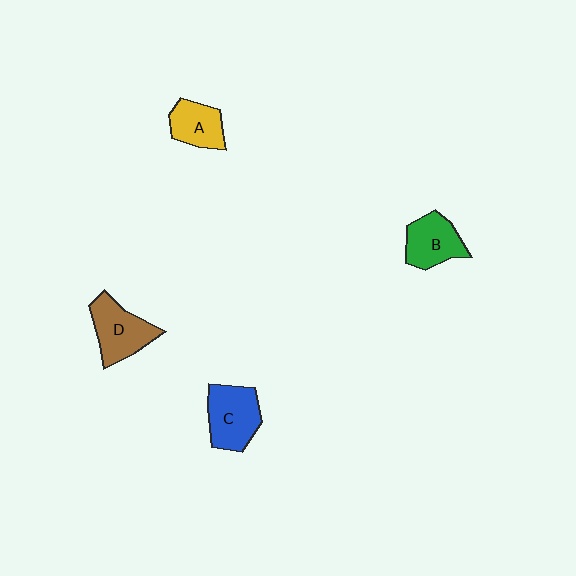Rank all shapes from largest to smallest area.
From largest to smallest: C (blue), D (brown), B (green), A (yellow).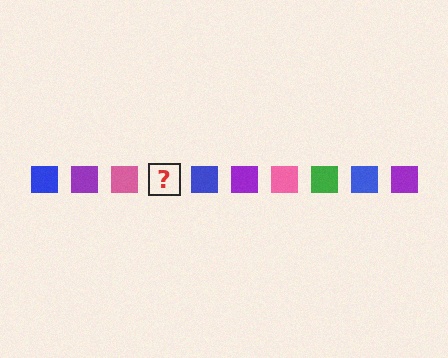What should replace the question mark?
The question mark should be replaced with a green square.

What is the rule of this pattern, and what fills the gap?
The rule is that the pattern cycles through blue, purple, pink, green squares. The gap should be filled with a green square.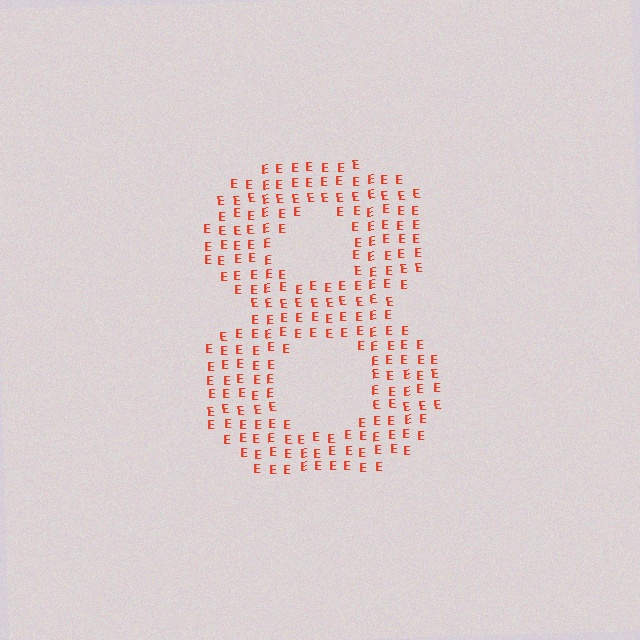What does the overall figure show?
The overall figure shows the digit 8.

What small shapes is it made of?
It is made of small letter E's.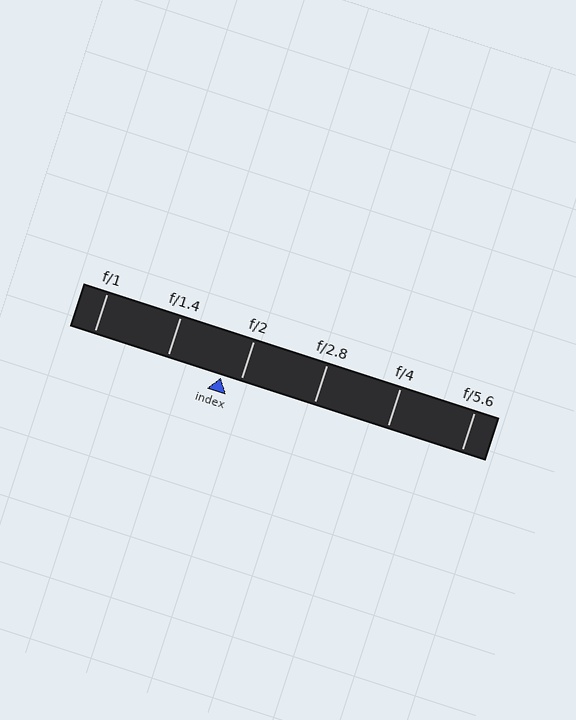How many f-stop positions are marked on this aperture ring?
There are 6 f-stop positions marked.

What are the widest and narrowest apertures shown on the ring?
The widest aperture shown is f/1 and the narrowest is f/5.6.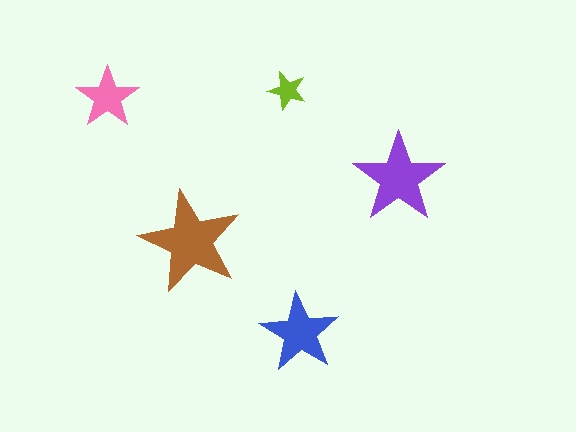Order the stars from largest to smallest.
the brown one, the purple one, the blue one, the pink one, the lime one.